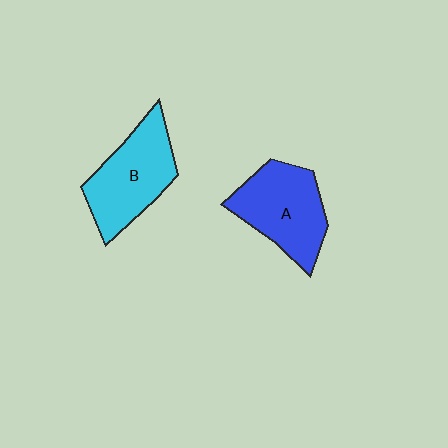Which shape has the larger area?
Shape B (cyan).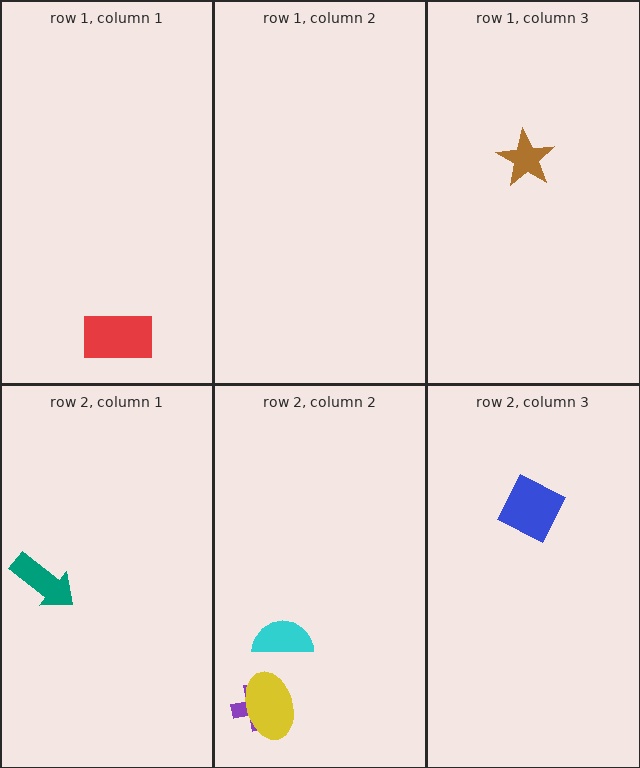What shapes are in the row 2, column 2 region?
The purple cross, the yellow ellipse, the cyan semicircle.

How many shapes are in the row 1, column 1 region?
1.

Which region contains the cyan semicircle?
The row 2, column 2 region.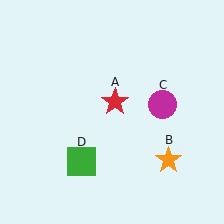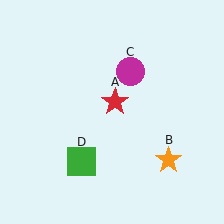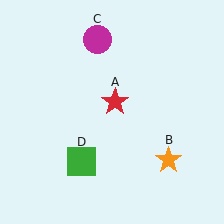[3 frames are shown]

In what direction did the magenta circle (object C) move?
The magenta circle (object C) moved up and to the left.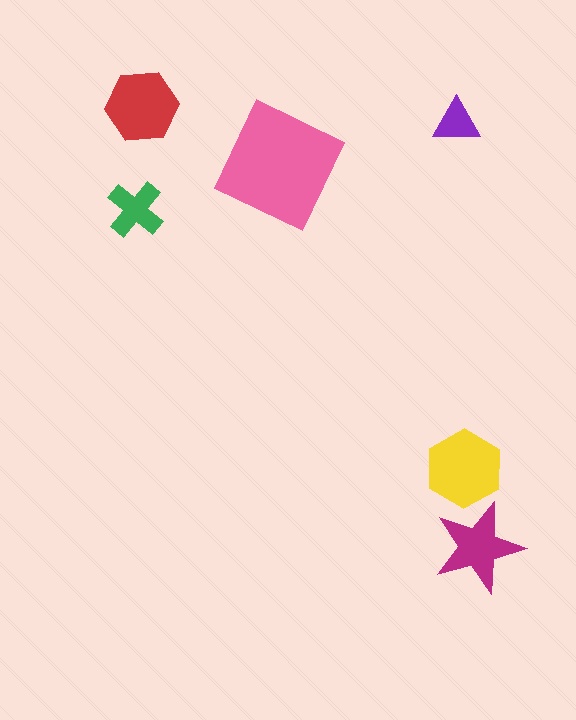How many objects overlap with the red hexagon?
0 objects overlap with the red hexagon.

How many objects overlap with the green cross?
0 objects overlap with the green cross.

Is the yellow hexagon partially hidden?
Yes, it is partially covered by another shape.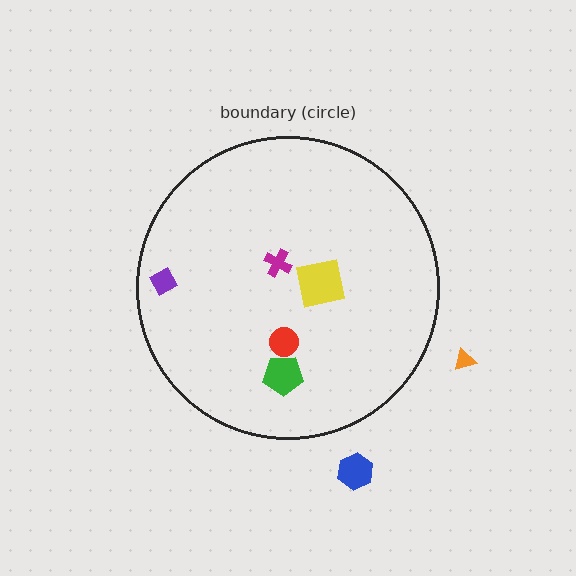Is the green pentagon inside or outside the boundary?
Inside.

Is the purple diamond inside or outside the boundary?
Inside.